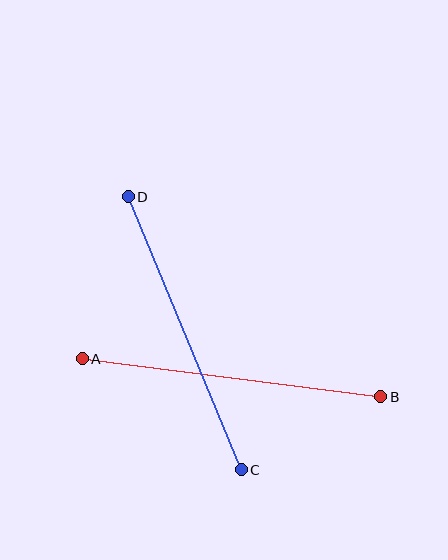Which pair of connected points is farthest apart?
Points A and B are farthest apart.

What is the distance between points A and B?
The distance is approximately 301 pixels.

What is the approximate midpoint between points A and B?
The midpoint is at approximately (231, 378) pixels.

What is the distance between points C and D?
The distance is approximately 296 pixels.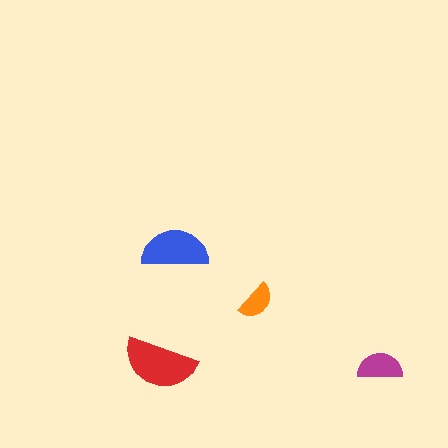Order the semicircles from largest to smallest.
the red one, the blue one, the magenta one, the orange one.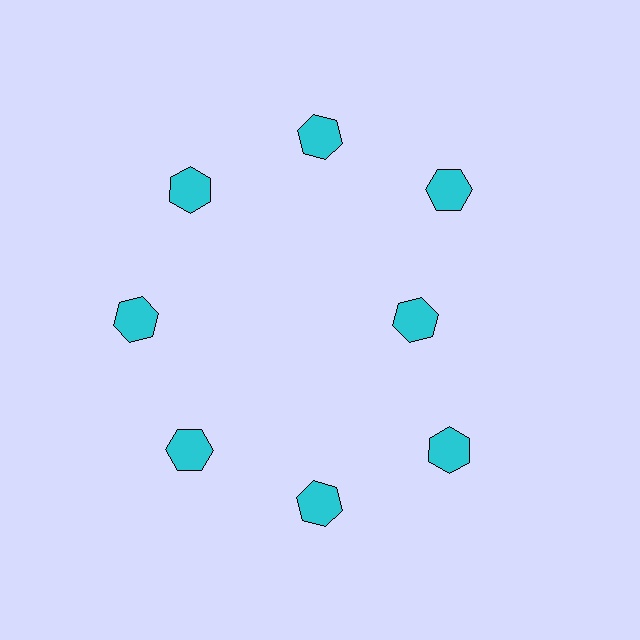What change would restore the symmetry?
The symmetry would be restored by moving it outward, back onto the ring so that all 8 hexagons sit at equal angles and equal distance from the center.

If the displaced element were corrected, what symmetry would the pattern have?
It would have 8-fold rotational symmetry — the pattern would map onto itself every 45 degrees.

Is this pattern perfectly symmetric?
No. The 8 cyan hexagons are arranged in a ring, but one element near the 3 o'clock position is pulled inward toward the center, breaking the 8-fold rotational symmetry.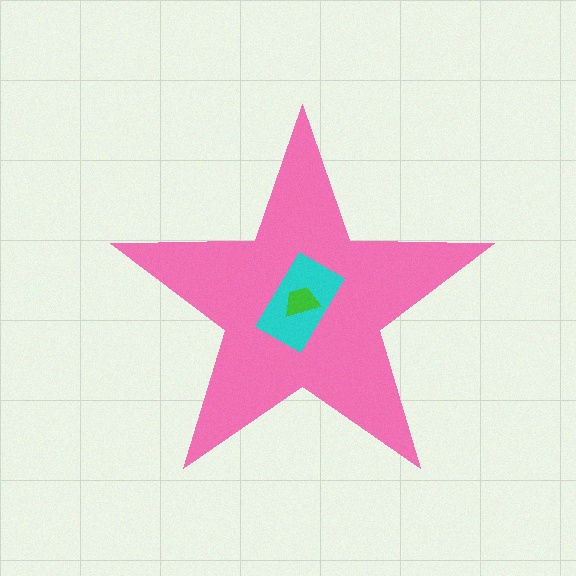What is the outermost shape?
The pink star.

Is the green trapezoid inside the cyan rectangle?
Yes.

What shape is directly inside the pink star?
The cyan rectangle.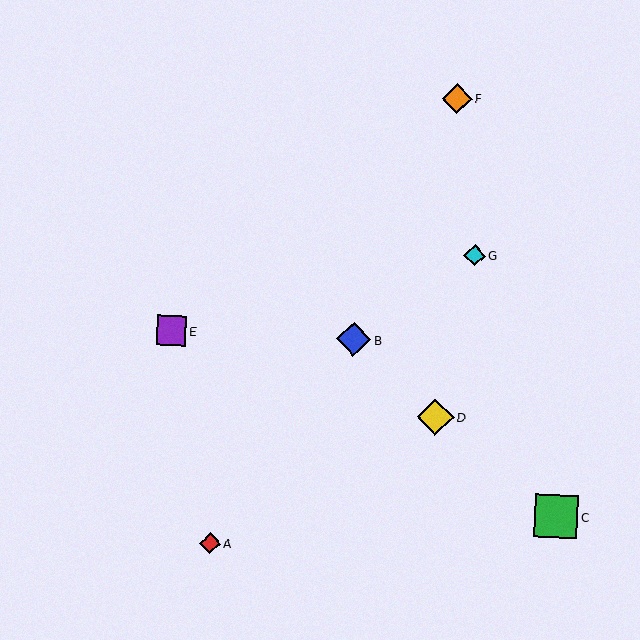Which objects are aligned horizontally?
Objects B, E are aligned horizontally.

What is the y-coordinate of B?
Object B is at y≈339.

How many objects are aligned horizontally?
2 objects (B, E) are aligned horizontally.